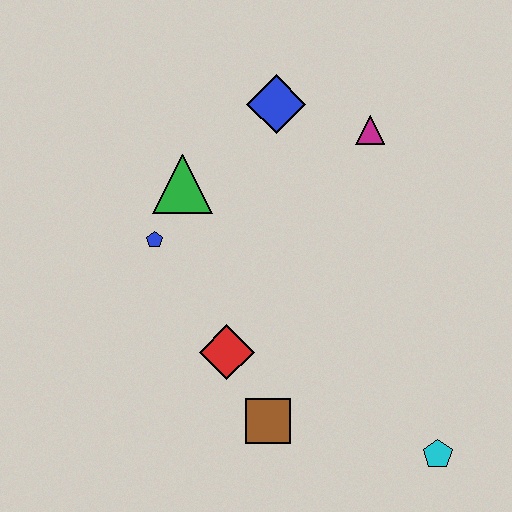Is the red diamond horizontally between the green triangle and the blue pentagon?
No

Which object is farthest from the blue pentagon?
The cyan pentagon is farthest from the blue pentagon.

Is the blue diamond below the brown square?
No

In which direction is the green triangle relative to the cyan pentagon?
The green triangle is above the cyan pentagon.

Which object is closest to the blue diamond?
The magenta triangle is closest to the blue diamond.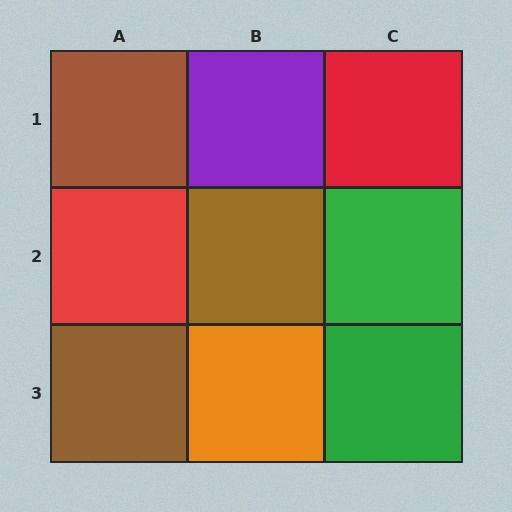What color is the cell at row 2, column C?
Green.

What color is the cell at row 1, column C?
Red.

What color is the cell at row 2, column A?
Red.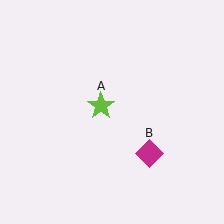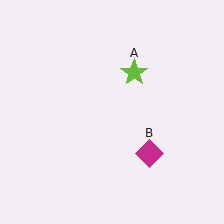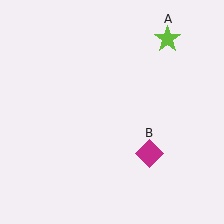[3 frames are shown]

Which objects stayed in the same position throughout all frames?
Magenta diamond (object B) remained stationary.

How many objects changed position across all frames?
1 object changed position: lime star (object A).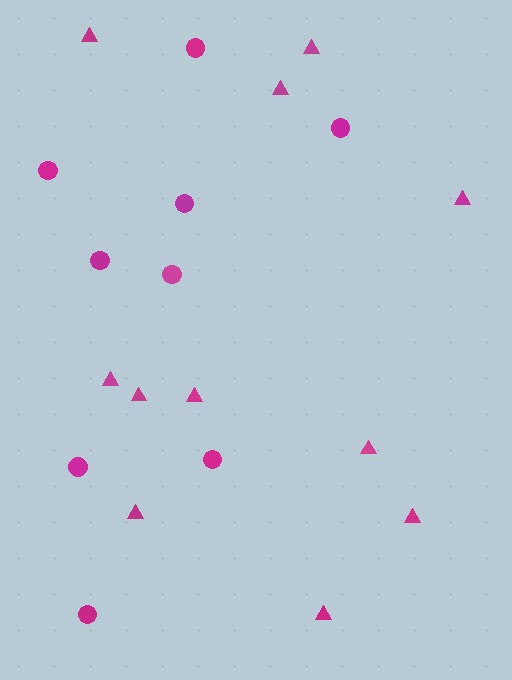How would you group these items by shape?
There are 2 groups: one group of circles (9) and one group of triangles (11).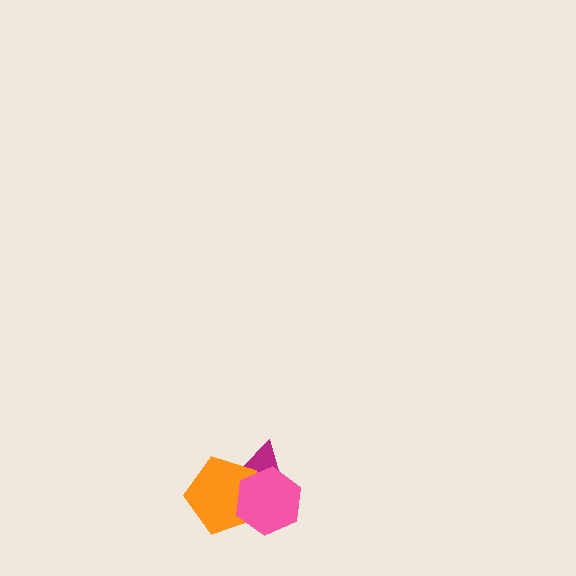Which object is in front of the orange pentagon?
The pink hexagon is in front of the orange pentagon.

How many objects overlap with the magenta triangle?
2 objects overlap with the magenta triangle.